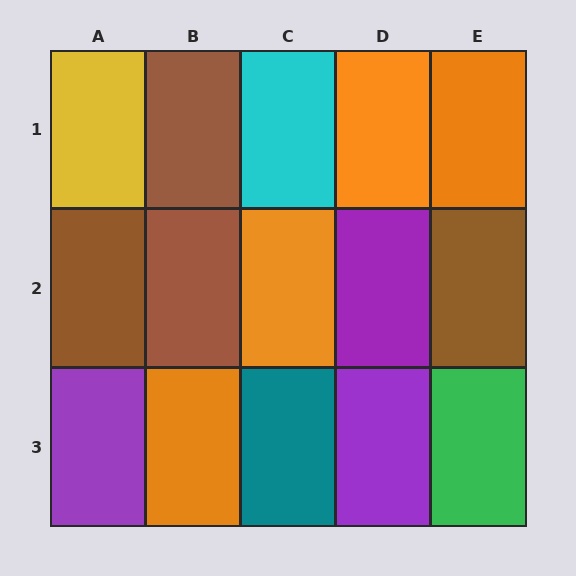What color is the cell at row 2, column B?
Brown.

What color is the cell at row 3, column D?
Purple.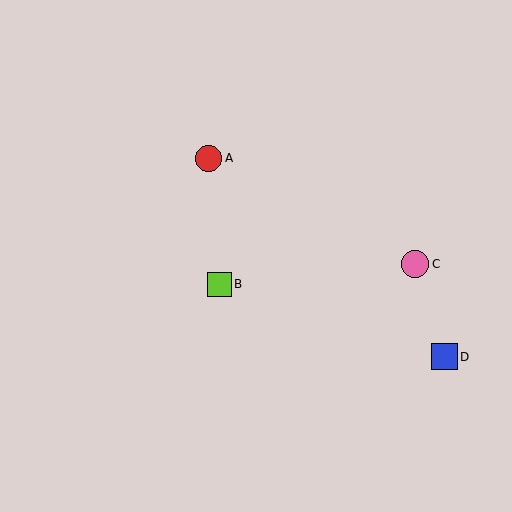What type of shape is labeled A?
Shape A is a red circle.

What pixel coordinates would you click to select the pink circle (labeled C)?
Click at (415, 264) to select the pink circle C.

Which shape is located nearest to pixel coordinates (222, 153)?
The red circle (labeled A) at (209, 158) is nearest to that location.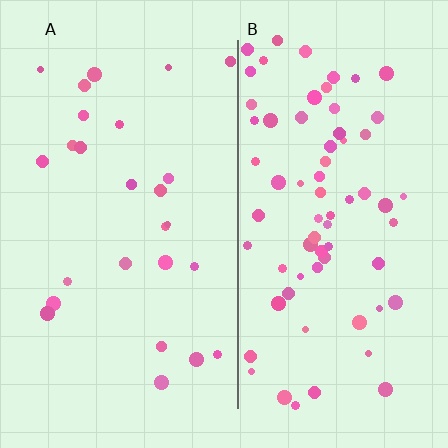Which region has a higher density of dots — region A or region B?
B (the right).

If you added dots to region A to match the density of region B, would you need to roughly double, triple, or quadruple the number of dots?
Approximately triple.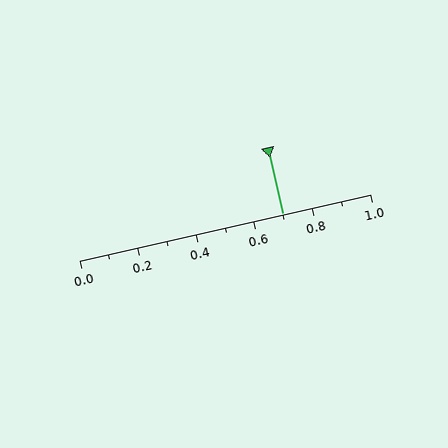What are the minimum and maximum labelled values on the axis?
The axis runs from 0.0 to 1.0.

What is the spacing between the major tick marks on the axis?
The major ticks are spaced 0.2 apart.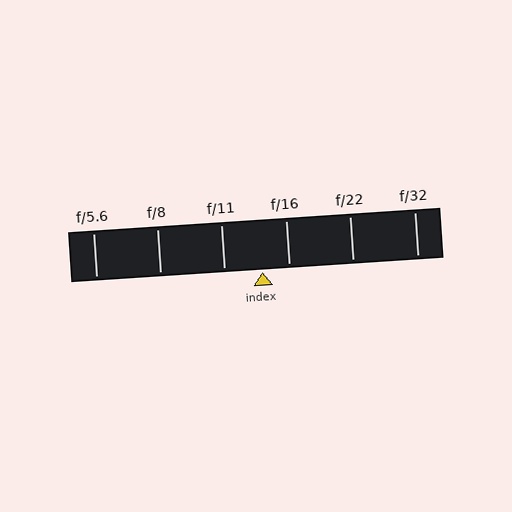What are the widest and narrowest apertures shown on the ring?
The widest aperture shown is f/5.6 and the narrowest is f/32.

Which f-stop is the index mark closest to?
The index mark is closest to f/16.